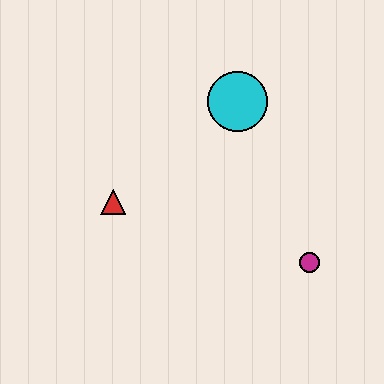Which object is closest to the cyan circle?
The red triangle is closest to the cyan circle.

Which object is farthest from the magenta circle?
The red triangle is farthest from the magenta circle.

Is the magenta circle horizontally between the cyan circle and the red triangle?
No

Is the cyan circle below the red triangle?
No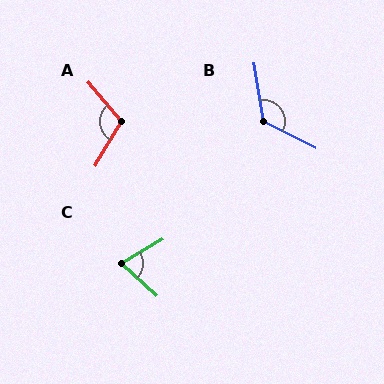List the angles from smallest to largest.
C (73°), A (109°), B (126°).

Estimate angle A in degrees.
Approximately 109 degrees.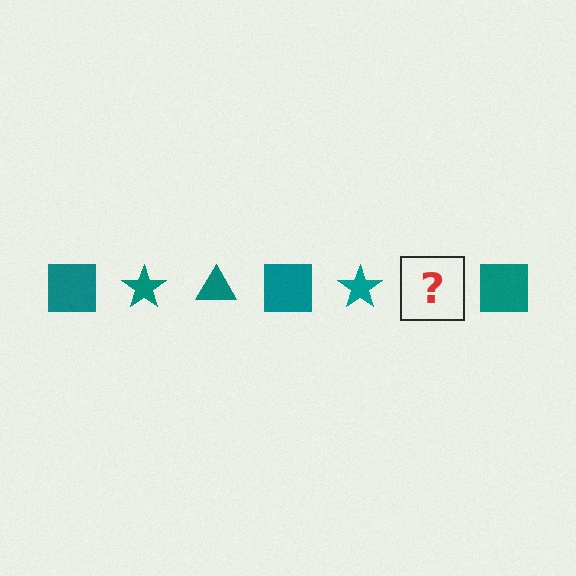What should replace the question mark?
The question mark should be replaced with a teal triangle.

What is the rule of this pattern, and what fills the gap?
The rule is that the pattern cycles through square, star, triangle shapes in teal. The gap should be filled with a teal triangle.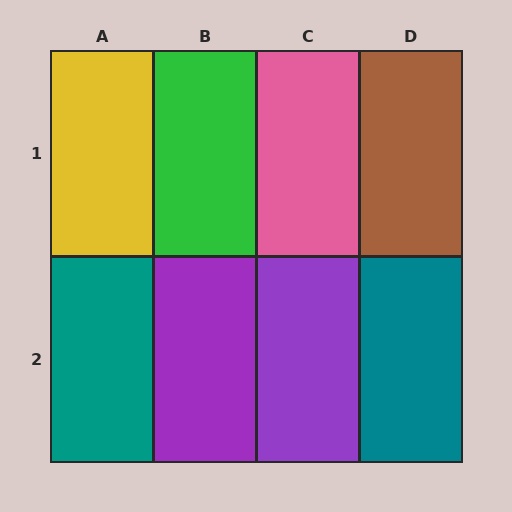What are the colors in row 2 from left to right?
Teal, purple, purple, teal.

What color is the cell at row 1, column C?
Pink.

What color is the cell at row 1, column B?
Green.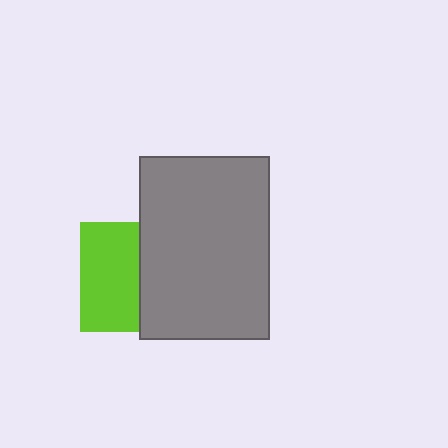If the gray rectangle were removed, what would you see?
You would see the complete lime square.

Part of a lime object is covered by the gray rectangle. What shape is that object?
It is a square.